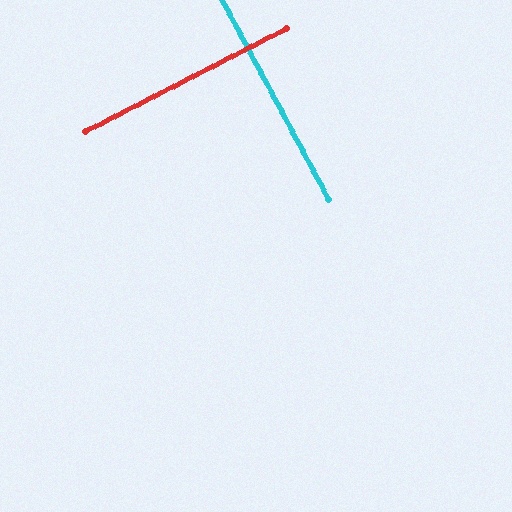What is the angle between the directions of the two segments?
Approximately 89 degrees.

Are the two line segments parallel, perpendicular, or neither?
Perpendicular — they meet at approximately 89°.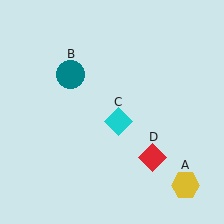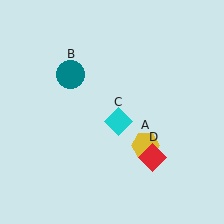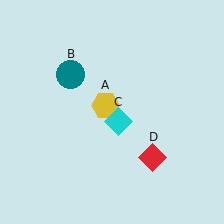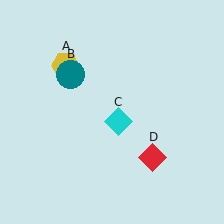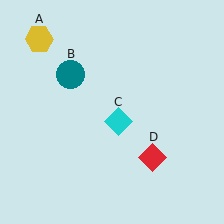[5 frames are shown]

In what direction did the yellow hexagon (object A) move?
The yellow hexagon (object A) moved up and to the left.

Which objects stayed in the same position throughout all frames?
Teal circle (object B) and cyan diamond (object C) and red diamond (object D) remained stationary.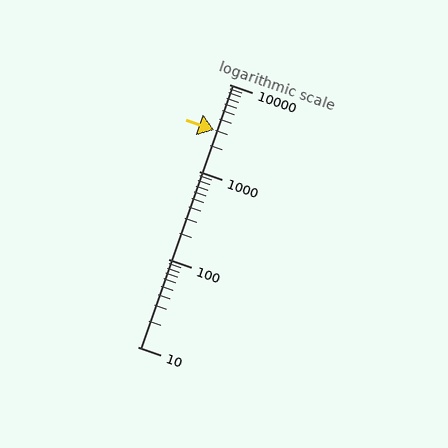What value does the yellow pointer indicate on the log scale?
The pointer indicates approximately 3000.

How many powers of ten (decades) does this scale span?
The scale spans 3 decades, from 10 to 10000.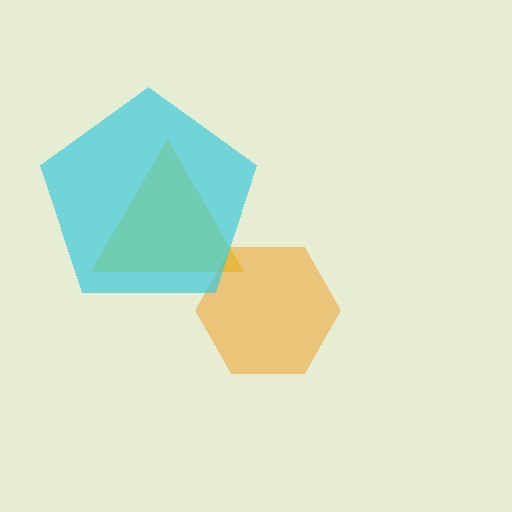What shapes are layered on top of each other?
The layered shapes are: a yellow triangle, an orange hexagon, a cyan pentagon.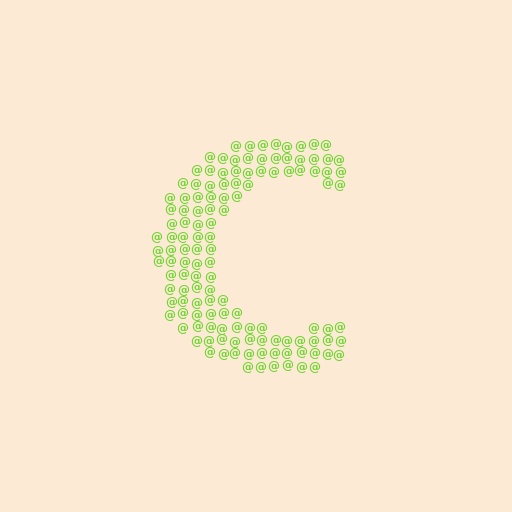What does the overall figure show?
The overall figure shows the letter C.